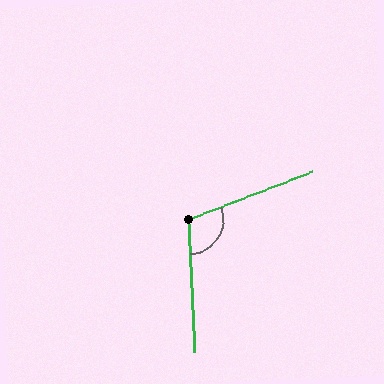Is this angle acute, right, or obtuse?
It is obtuse.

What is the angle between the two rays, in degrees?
Approximately 108 degrees.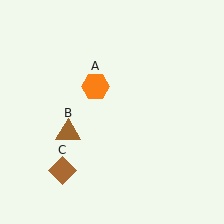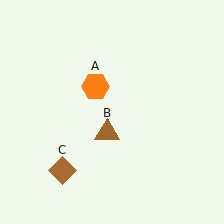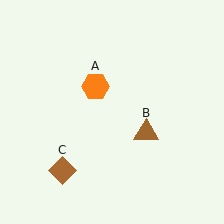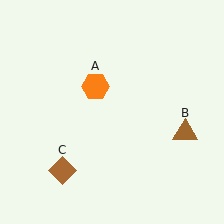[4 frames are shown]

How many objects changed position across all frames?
1 object changed position: brown triangle (object B).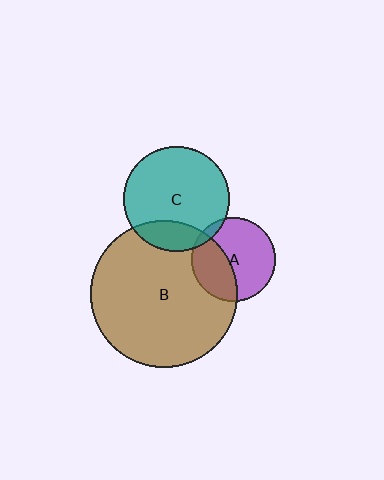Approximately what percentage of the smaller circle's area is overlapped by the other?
Approximately 5%.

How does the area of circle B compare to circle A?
Approximately 3.1 times.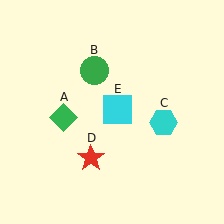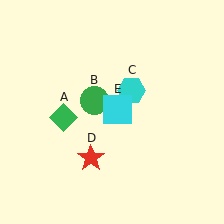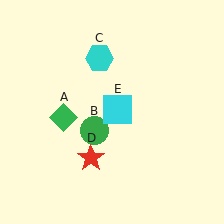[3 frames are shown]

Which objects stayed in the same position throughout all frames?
Green diamond (object A) and red star (object D) and cyan square (object E) remained stationary.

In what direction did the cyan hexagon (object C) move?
The cyan hexagon (object C) moved up and to the left.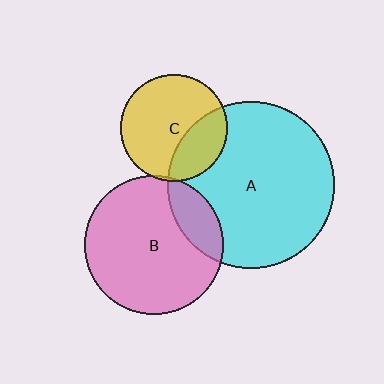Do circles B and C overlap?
Yes.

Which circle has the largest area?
Circle A (cyan).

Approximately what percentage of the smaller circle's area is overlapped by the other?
Approximately 5%.